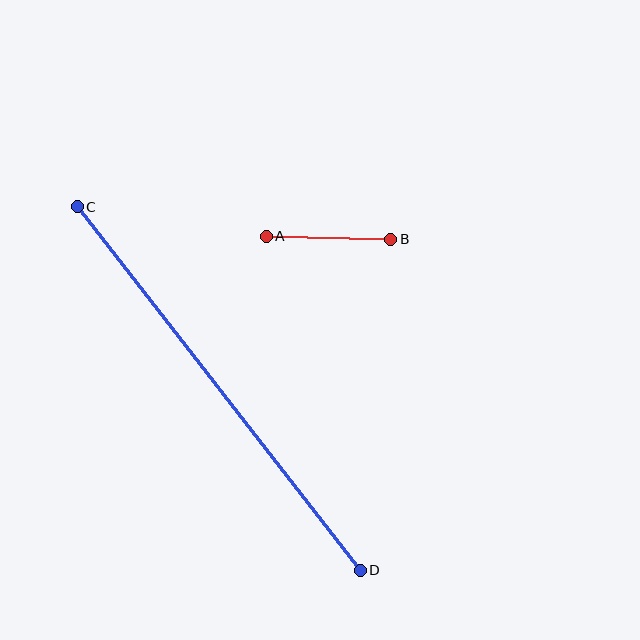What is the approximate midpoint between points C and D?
The midpoint is at approximately (219, 388) pixels.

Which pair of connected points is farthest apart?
Points C and D are farthest apart.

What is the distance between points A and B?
The distance is approximately 125 pixels.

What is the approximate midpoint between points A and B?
The midpoint is at approximately (328, 238) pixels.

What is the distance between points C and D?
The distance is approximately 461 pixels.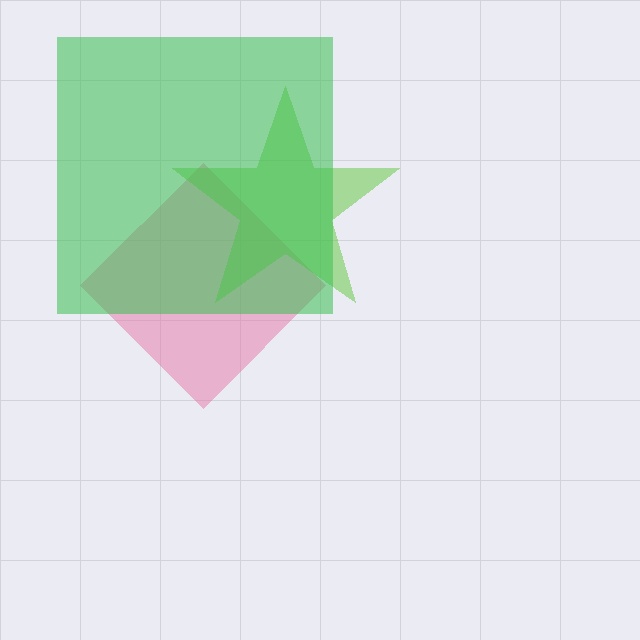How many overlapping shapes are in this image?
There are 3 overlapping shapes in the image.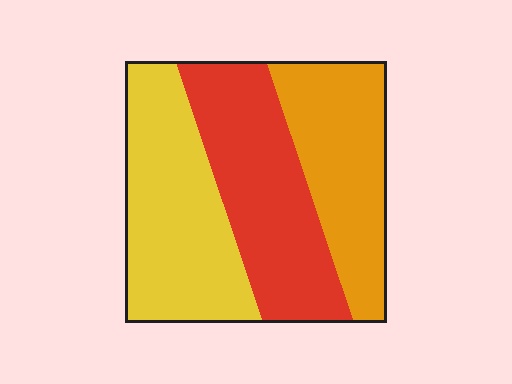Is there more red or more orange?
Red.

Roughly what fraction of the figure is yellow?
Yellow covers about 35% of the figure.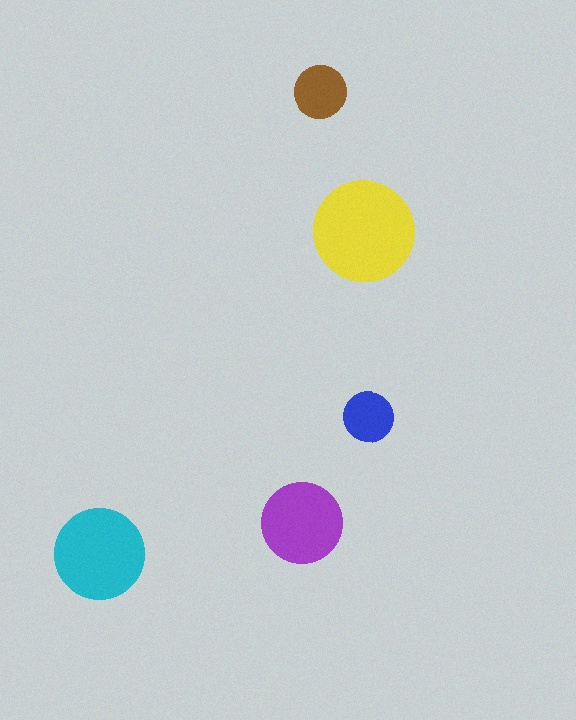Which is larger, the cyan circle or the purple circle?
The cyan one.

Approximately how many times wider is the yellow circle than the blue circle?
About 2 times wider.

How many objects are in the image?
There are 5 objects in the image.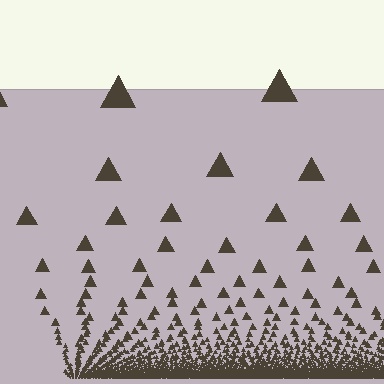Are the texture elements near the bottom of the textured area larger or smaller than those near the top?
Smaller. The gradient is inverted — elements near the bottom are smaller and denser.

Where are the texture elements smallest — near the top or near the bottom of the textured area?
Near the bottom.